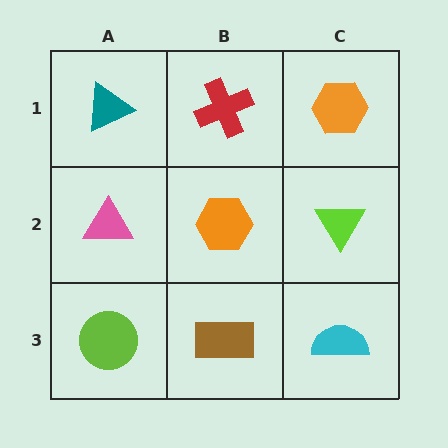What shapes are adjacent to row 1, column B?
An orange hexagon (row 2, column B), a teal triangle (row 1, column A), an orange hexagon (row 1, column C).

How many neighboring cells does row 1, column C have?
2.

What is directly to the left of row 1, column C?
A red cross.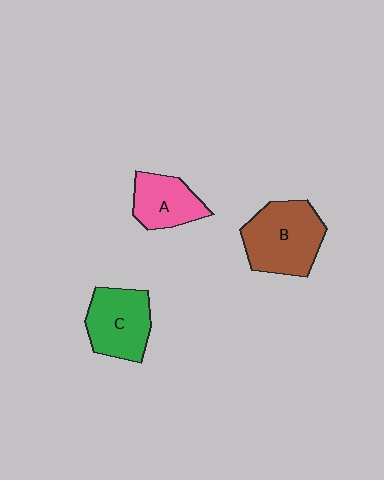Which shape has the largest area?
Shape B (brown).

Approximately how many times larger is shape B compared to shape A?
Approximately 1.6 times.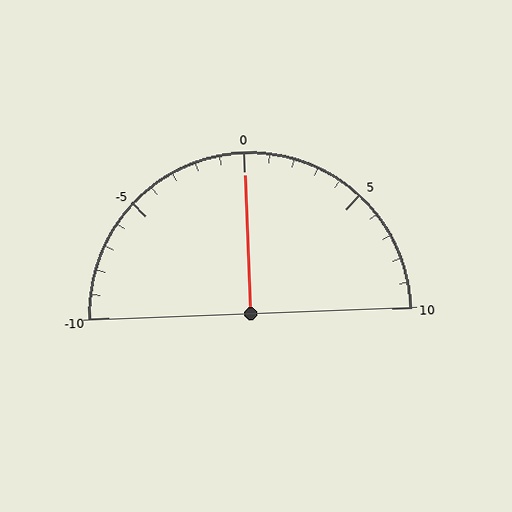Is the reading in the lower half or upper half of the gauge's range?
The reading is in the upper half of the range (-10 to 10).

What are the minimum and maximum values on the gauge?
The gauge ranges from -10 to 10.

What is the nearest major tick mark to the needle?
The nearest major tick mark is 0.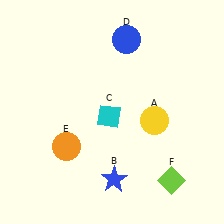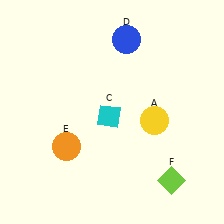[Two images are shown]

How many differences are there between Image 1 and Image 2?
There is 1 difference between the two images.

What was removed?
The blue star (B) was removed in Image 2.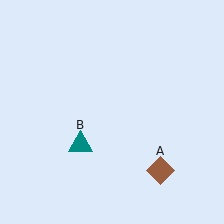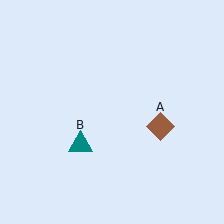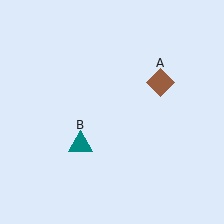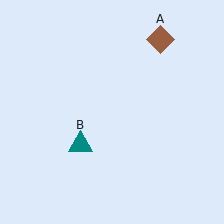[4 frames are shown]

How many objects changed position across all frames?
1 object changed position: brown diamond (object A).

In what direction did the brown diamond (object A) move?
The brown diamond (object A) moved up.